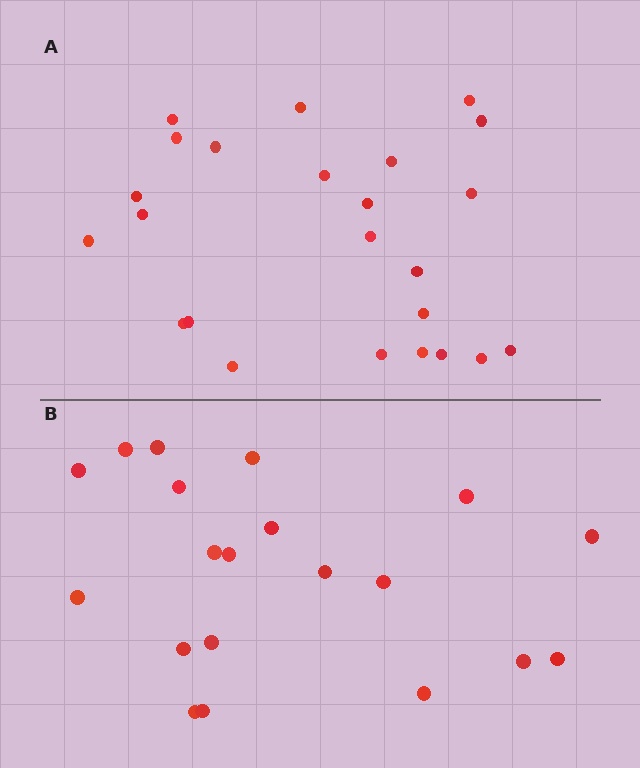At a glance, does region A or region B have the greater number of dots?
Region A (the top region) has more dots.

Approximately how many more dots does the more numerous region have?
Region A has about 4 more dots than region B.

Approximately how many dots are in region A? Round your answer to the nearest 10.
About 20 dots. (The exact count is 24, which rounds to 20.)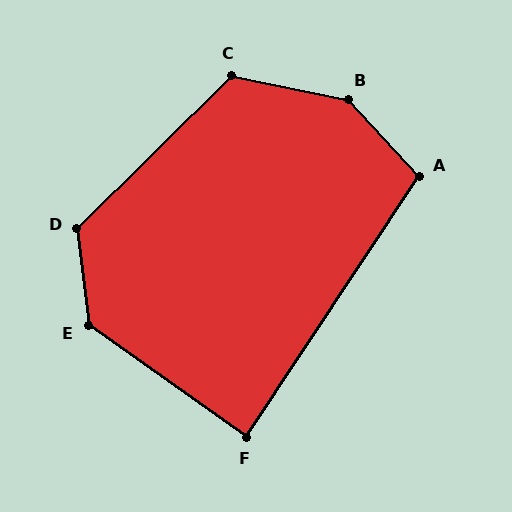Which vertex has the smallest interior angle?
F, at approximately 88 degrees.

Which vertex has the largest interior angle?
B, at approximately 144 degrees.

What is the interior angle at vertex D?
Approximately 128 degrees (obtuse).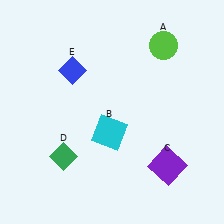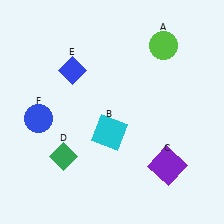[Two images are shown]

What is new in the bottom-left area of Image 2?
A blue circle (F) was added in the bottom-left area of Image 2.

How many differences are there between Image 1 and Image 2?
There is 1 difference between the two images.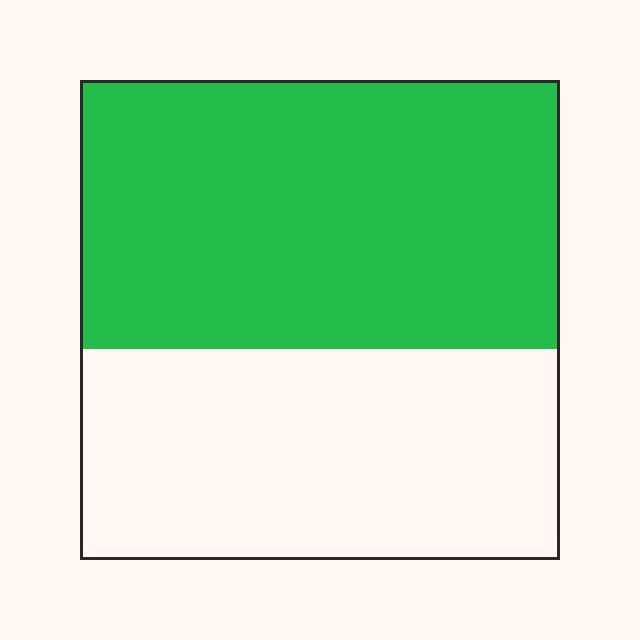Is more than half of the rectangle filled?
Yes.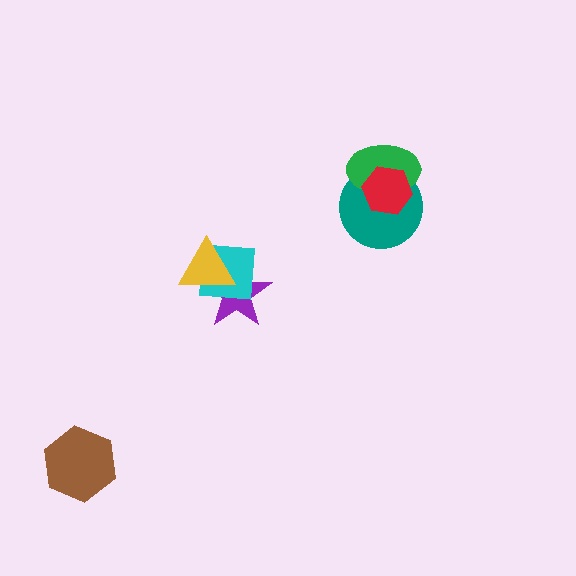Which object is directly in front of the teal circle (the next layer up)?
The green ellipse is directly in front of the teal circle.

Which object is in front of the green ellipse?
The red hexagon is in front of the green ellipse.